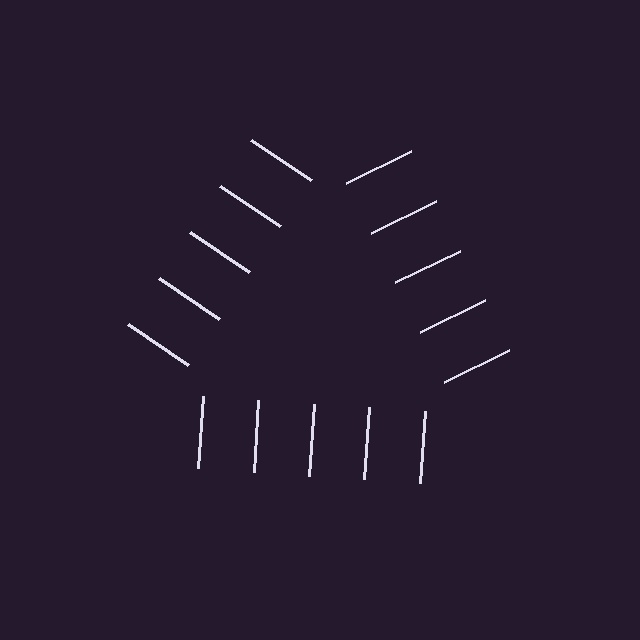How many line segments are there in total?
15 — 5 along each of the 3 edges.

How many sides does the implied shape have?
3 sides — the line-ends trace a triangle.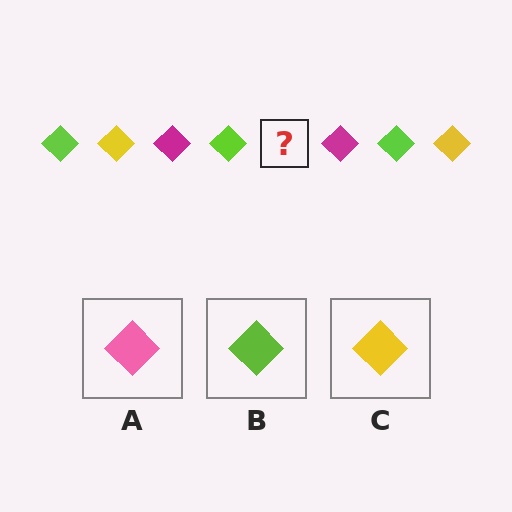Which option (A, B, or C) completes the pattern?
C.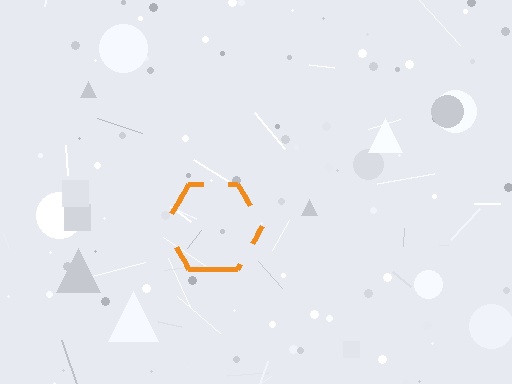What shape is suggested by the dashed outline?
The dashed outline suggests a hexagon.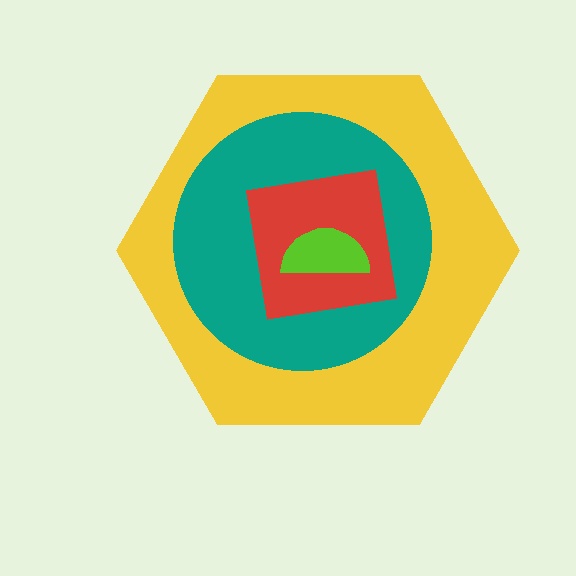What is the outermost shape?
The yellow hexagon.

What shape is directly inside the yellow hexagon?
The teal circle.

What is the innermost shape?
The lime semicircle.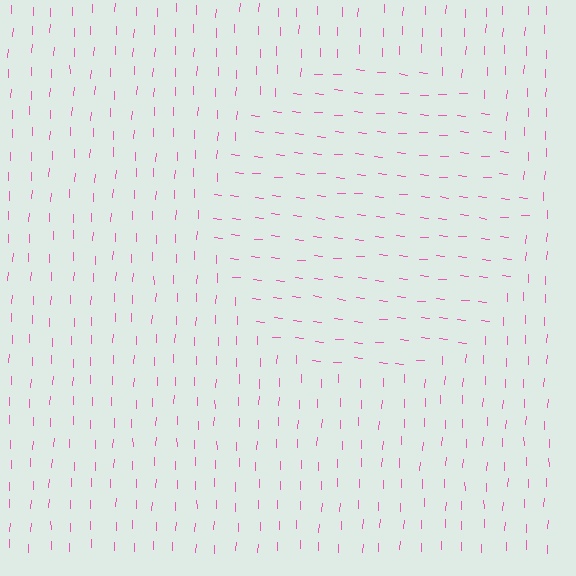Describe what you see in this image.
The image is filled with small pink line segments. A circle region in the image has lines oriented differently from the surrounding lines, creating a visible texture boundary.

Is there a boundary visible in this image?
Yes, there is a texture boundary formed by a change in line orientation.